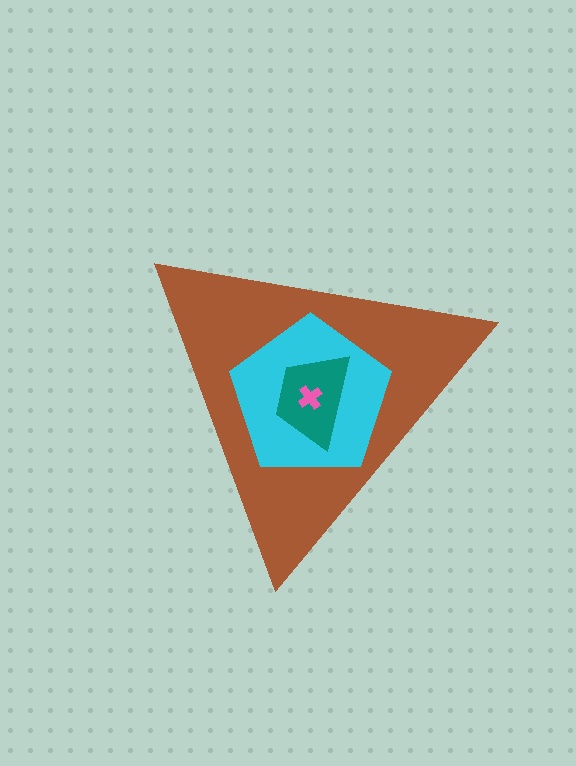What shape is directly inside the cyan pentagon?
The teal trapezoid.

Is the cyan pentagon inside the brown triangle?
Yes.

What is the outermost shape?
The brown triangle.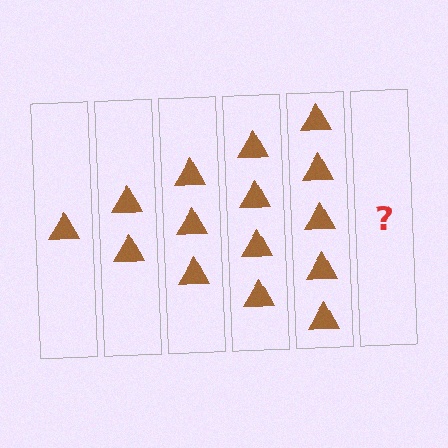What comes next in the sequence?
The next element should be 6 triangles.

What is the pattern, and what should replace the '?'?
The pattern is that each step adds one more triangle. The '?' should be 6 triangles.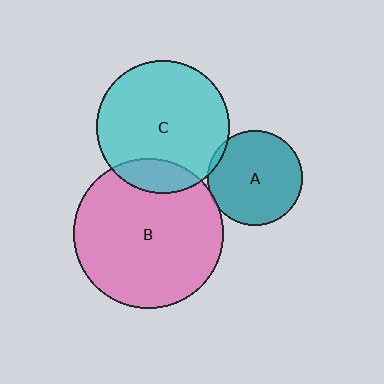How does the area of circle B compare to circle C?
Approximately 1.3 times.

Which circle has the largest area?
Circle B (pink).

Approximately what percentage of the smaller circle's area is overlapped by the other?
Approximately 15%.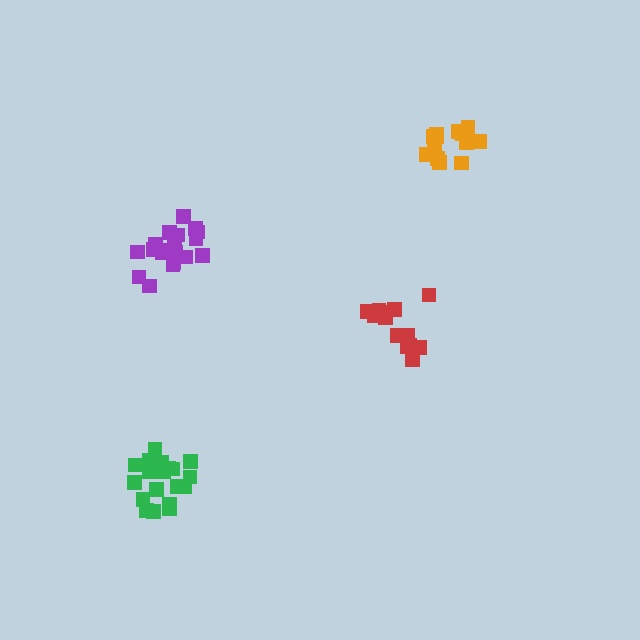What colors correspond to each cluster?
The clusters are colored: red, purple, orange, green.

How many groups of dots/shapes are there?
There are 4 groups.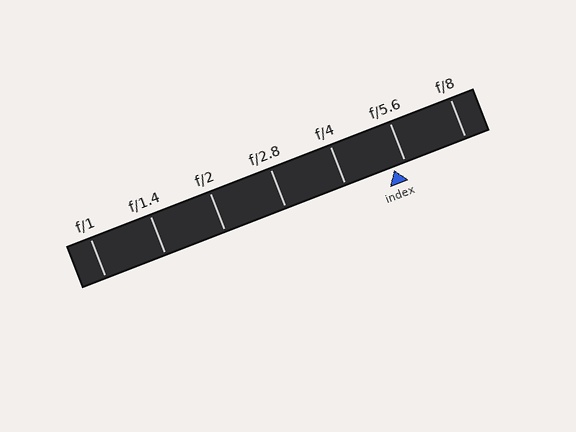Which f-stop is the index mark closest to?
The index mark is closest to f/5.6.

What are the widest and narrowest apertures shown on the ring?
The widest aperture shown is f/1 and the narrowest is f/8.